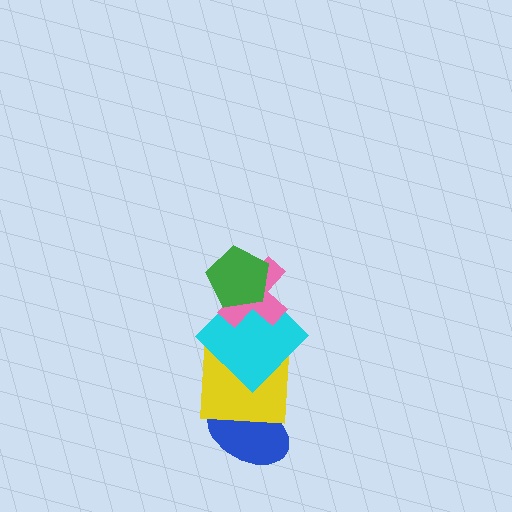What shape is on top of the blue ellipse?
The yellow square is on top of the blue ellipse.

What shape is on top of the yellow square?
The cyan diamond is on top of the yellow square.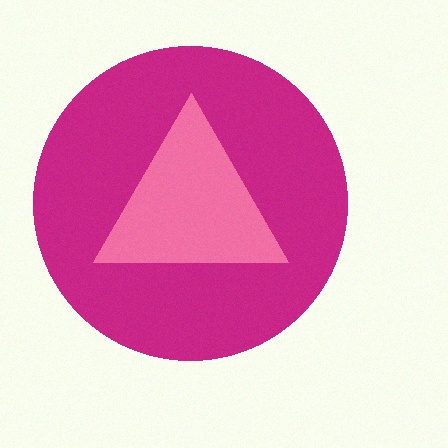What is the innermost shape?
The pink triangle.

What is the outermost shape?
The magenta circle.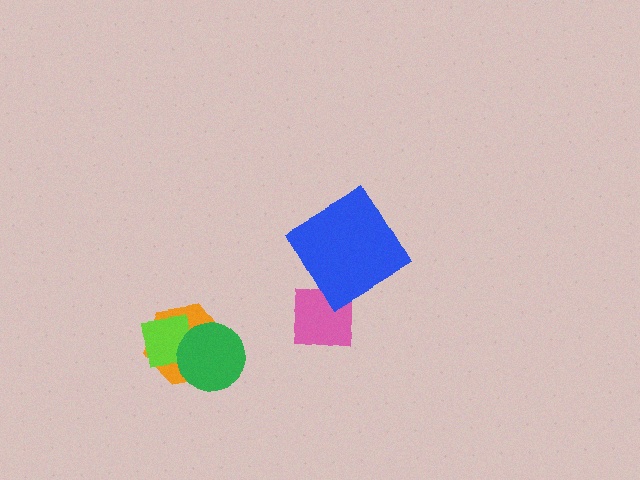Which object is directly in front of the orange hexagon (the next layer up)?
The lime square is directly in front of the orange hexagon.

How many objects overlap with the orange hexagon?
2 objects overlap with the orange hexagon.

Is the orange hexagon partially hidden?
Yes, it is partially covered by another shape.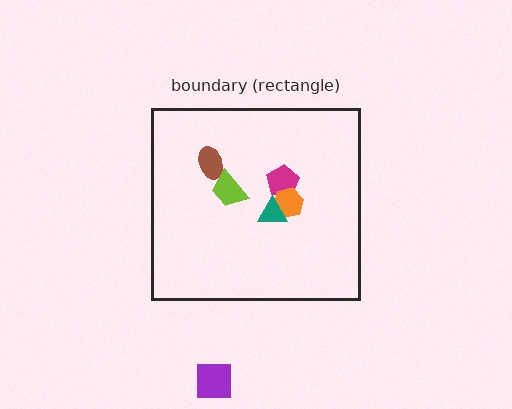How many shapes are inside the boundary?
5 inside, 1 outside.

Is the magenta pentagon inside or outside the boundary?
Inside.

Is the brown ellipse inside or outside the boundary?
Inside.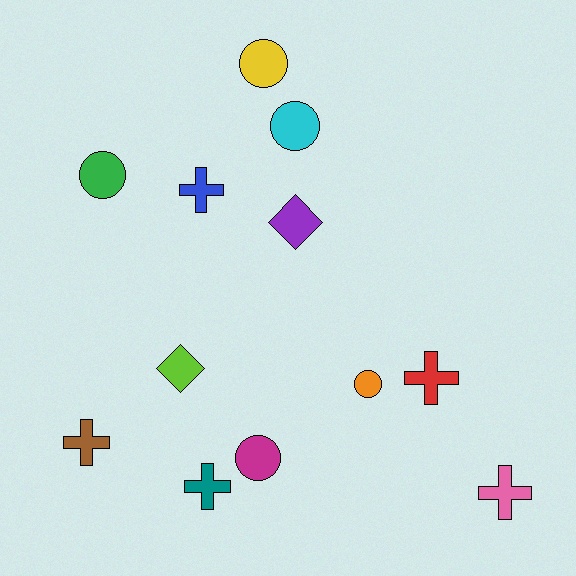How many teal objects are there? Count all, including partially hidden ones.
There is 1 teal object.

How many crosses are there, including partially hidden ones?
There are 5 crosses.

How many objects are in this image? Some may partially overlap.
There are 12 objects.